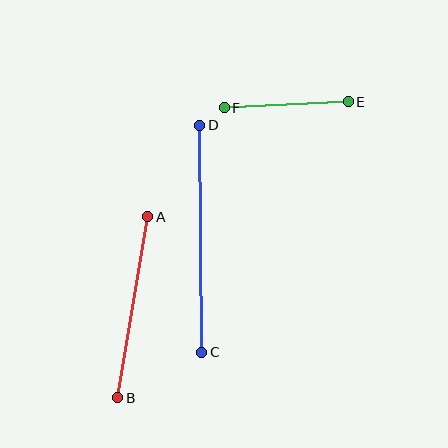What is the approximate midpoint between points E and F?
The midpoint is at approximately (286, 105) pixels.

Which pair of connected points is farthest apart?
Points C and D are farthest apart.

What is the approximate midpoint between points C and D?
The midpoint is at approximately (201, 239) pixels.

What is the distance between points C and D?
The distance is approximately 227 pixels.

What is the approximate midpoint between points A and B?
The midpoint is at approximately (133, 307) pixels.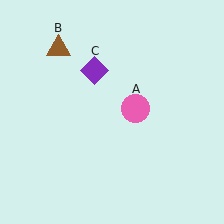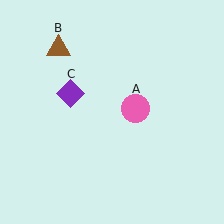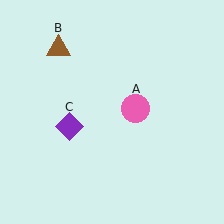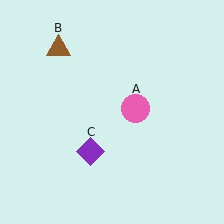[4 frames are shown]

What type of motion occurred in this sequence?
The purple diamond (object C) rotated counterclockwise around the center of the scene.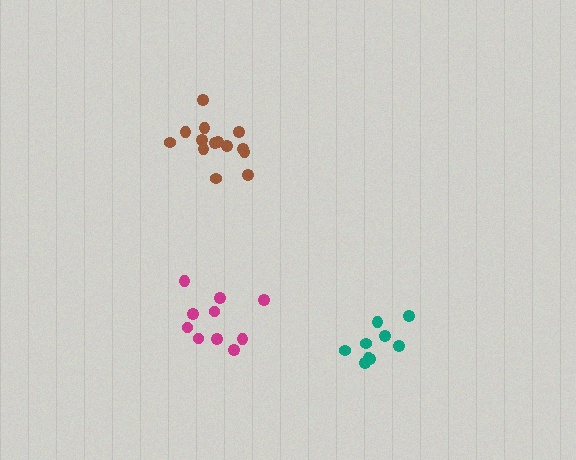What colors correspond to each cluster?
The clusters are colored: brown, teal, magenta.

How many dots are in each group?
Group 1: 14 dots, Group 2: 9 dots, Group 3: 10 dots (33 total).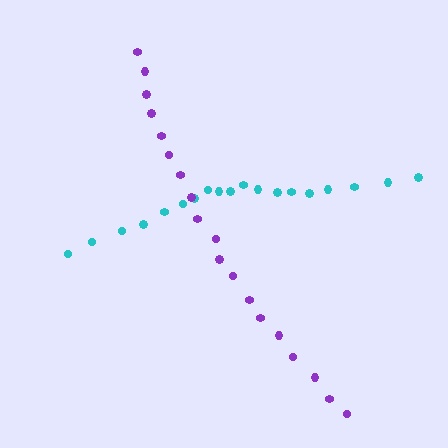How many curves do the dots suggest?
There are 2 distinct paths.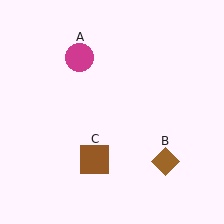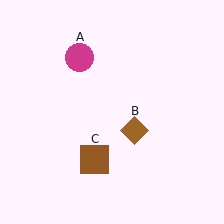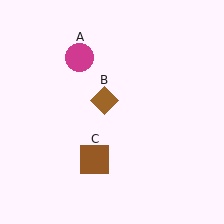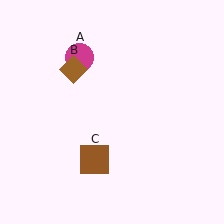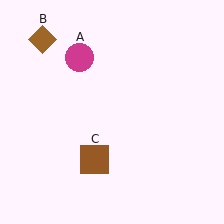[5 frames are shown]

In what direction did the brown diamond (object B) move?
The brown diamond (object B) moved up and to the left.